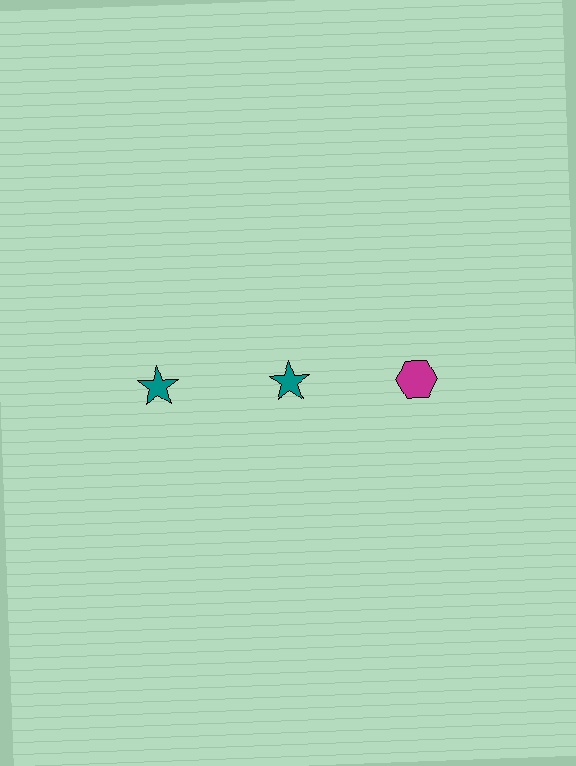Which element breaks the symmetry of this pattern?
The magenta hexagon in the top row, center column breaks the symmetry. All other shapes are teal stars.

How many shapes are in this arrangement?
There are 3 shapes arranged in a grid pattern.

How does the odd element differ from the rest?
It differs in both color (magenta instead of teal) and shape (hexagon instead of star).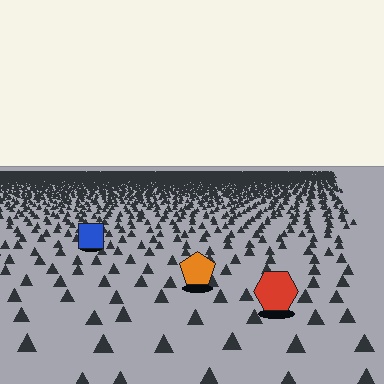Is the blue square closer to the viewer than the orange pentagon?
No. The orange pentagon is closer — you can tell from the texture gradient: the ground texture is coarser near it.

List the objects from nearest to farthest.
From nearest to farthest: the red hexagon, the orange pentagon, the blue square.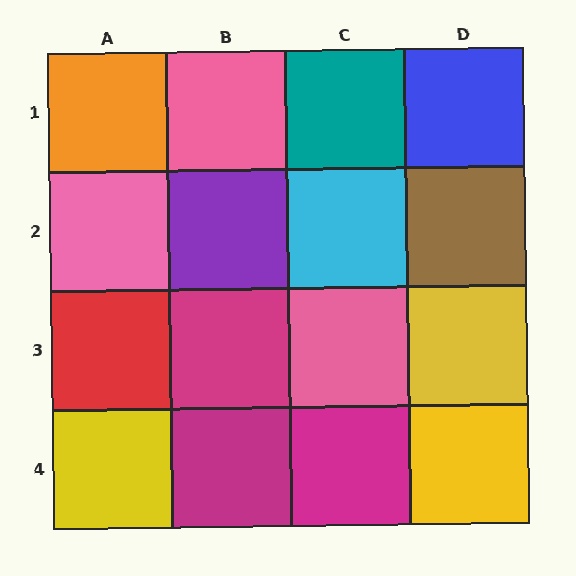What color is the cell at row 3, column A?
Red.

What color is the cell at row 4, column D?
Yellow.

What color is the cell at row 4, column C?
Magenta.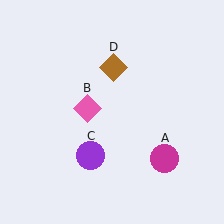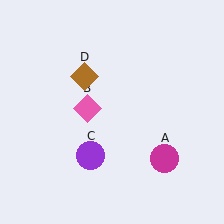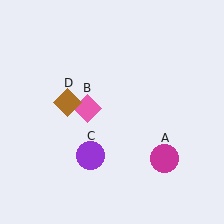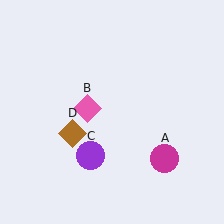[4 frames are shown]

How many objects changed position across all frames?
1 object changed position: brown diamond (object D).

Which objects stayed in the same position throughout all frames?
Magenta circle (object A) and pink diamond (object B) and purple circle (object C) remained stationary.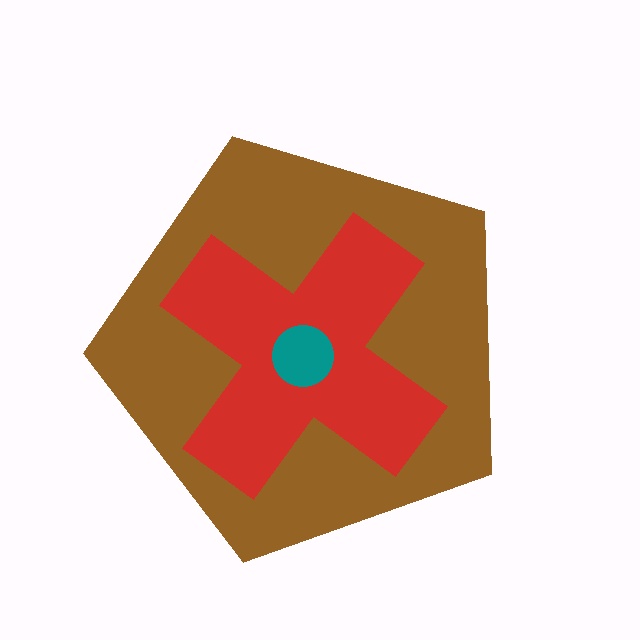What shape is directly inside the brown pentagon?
The red cross.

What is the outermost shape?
The brown pentagon.